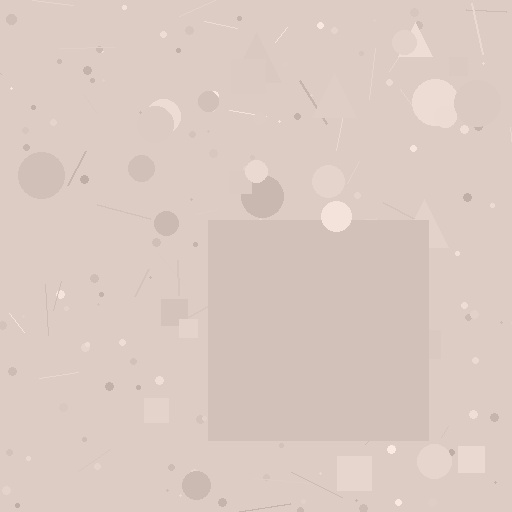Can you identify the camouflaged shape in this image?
The camouflaged shape is a square.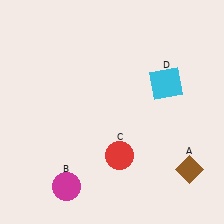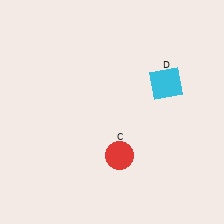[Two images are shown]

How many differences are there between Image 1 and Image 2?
There are 2 differences between the two images.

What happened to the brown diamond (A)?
The brown diamond (A) was removed in Image 2. It was in the bottom-right area of Image 1.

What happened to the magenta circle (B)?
The magenta circle (B) was removed in Image 2. It was in the bottom-left area of Image 1.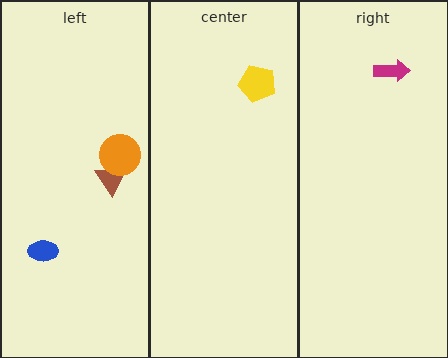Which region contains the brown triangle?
The left region.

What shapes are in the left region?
The brown triangle, the orange circle, the blue ellipse.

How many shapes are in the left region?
3.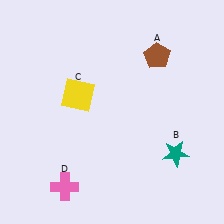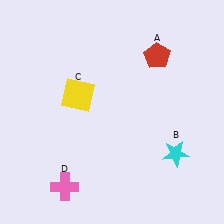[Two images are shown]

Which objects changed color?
A changed from brown to red. B changed from teal to cyan.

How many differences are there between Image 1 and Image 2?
There are 2 differences between the two images.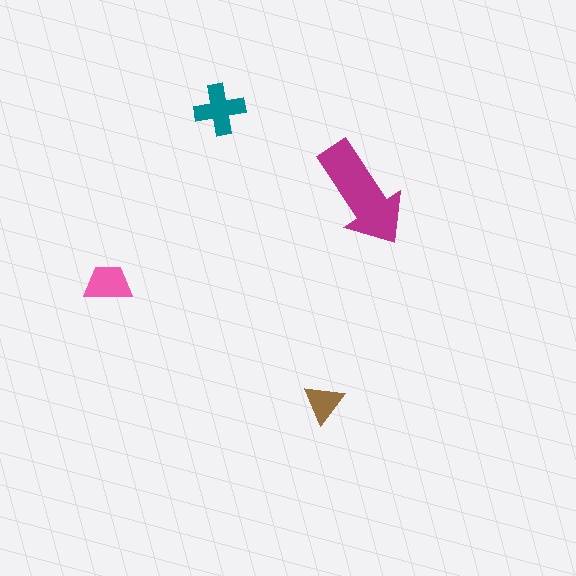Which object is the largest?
The magenta arrow.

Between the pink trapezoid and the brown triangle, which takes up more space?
The pink trapezoid.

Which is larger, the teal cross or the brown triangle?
The teal cross.